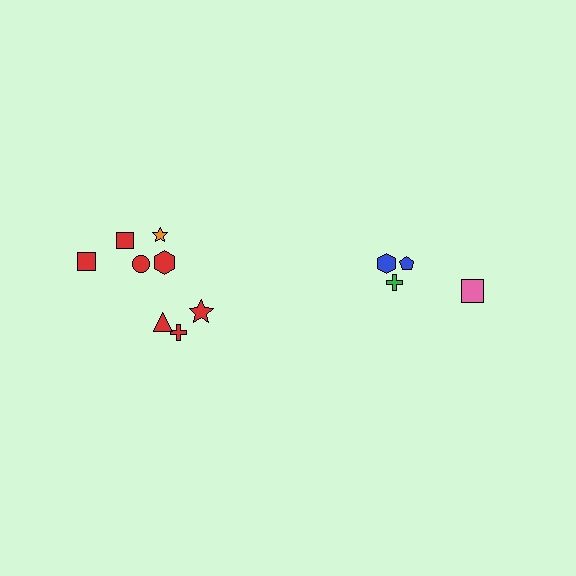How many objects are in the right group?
There are 4 objects.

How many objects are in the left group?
There are 8 objects.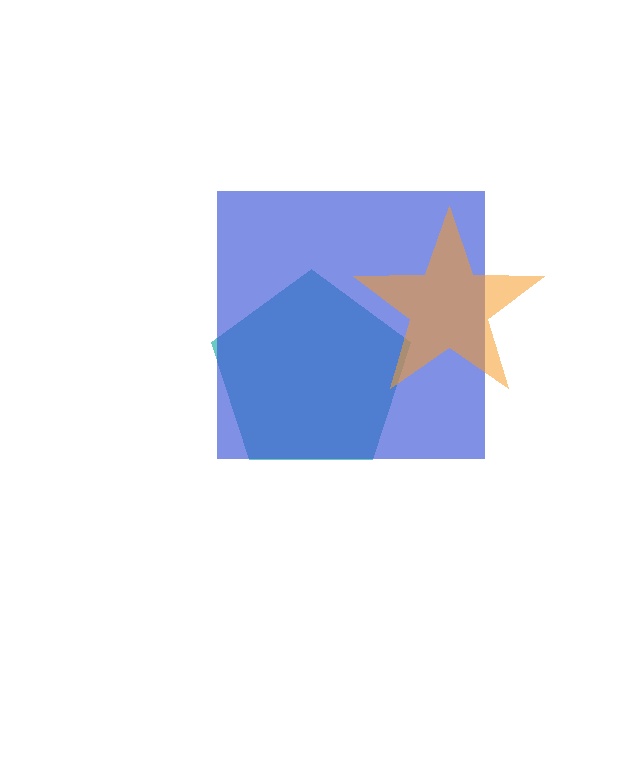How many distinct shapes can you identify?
There are 3 distinct shapes: a teal pentagon, a blue square, an orange star.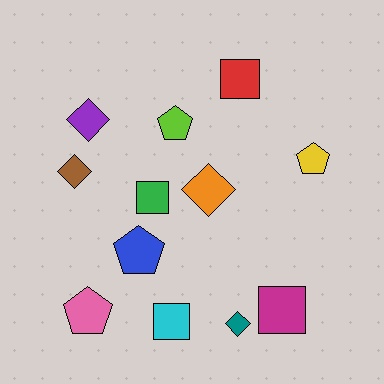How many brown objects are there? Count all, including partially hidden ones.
There is 1 brown object.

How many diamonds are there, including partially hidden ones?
There are 4 diamonds.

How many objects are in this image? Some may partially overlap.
There are 12 objects.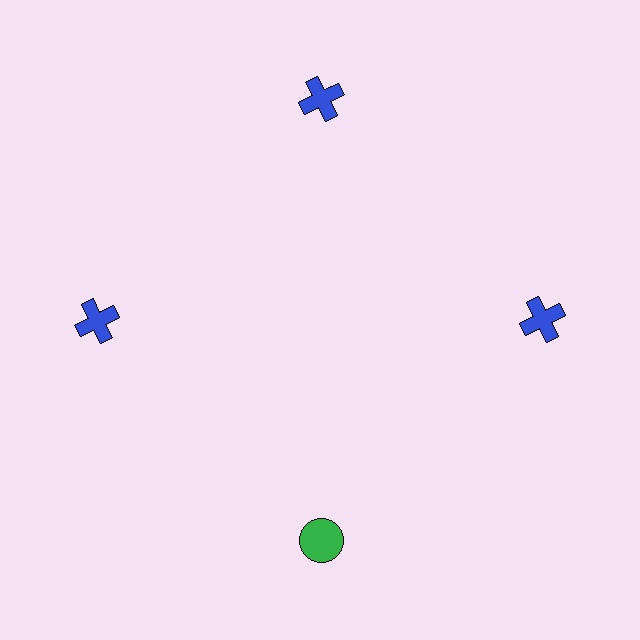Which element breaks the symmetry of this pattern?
The green circle at roughly the 6 o'clock position breaks the symmetry. All other shapes are blue crosses.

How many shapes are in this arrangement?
There are 4 shapes arranged in a ring pattern.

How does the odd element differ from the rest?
It differs in both color (green instead of blue) and shape (circle instead of cross).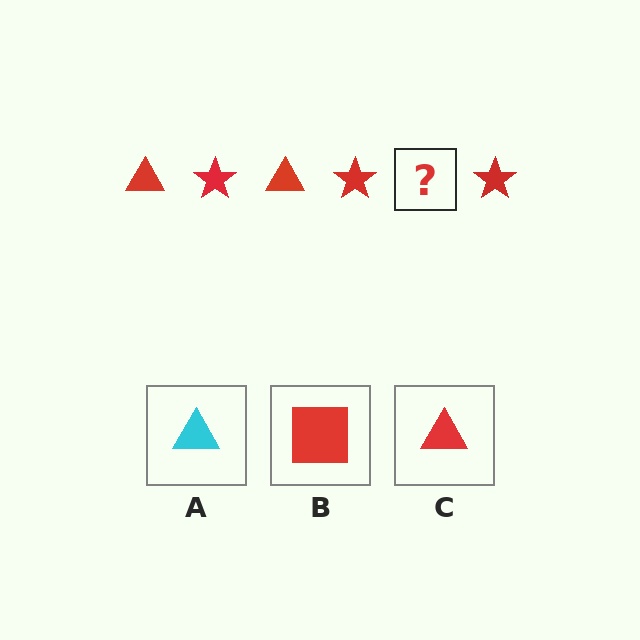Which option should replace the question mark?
Option C.